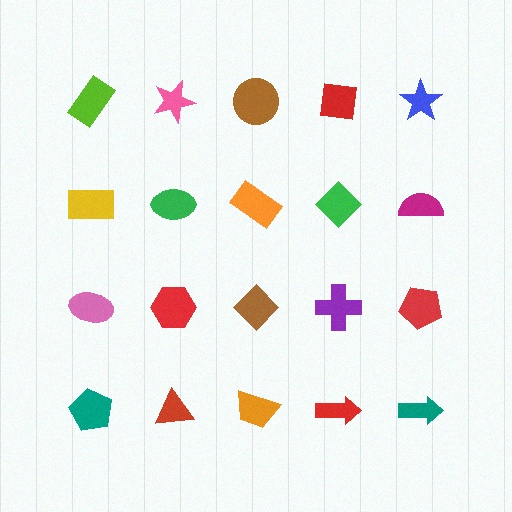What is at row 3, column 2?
A red hexagon.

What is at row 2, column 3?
An orange rectangle.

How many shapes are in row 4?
5 shapes.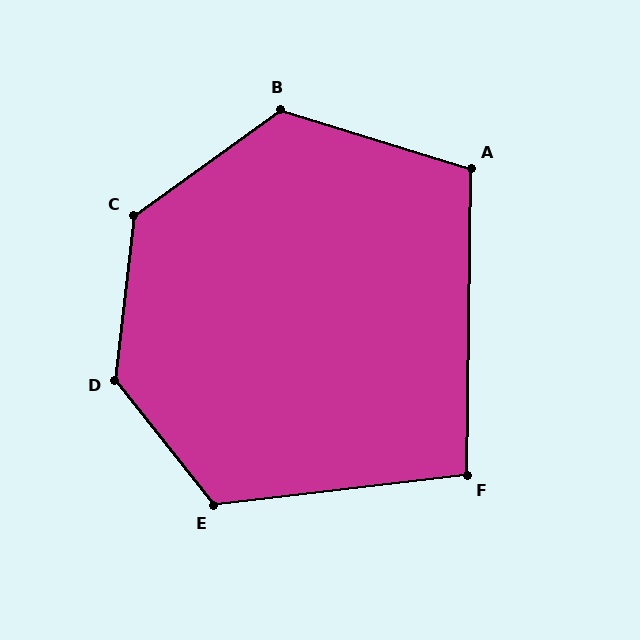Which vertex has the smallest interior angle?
F, at approximately 98 degrees.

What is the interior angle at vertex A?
Approximately 106 degrees (obtuse).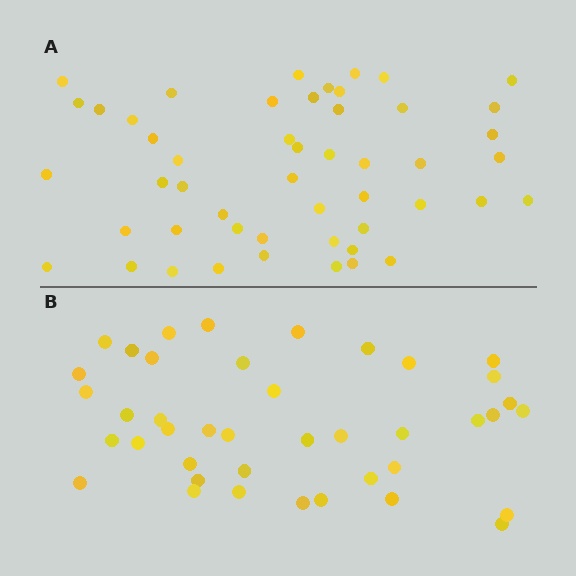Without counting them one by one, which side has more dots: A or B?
Region A (the top region) has more dots.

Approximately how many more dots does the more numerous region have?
Region A has roughly 8 or so more dots than region B.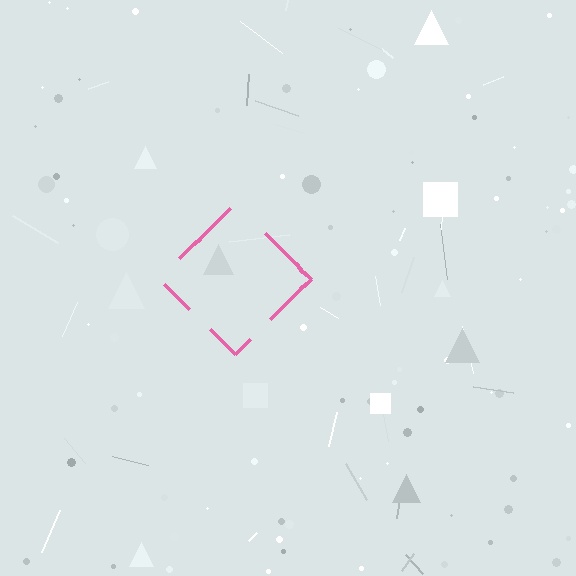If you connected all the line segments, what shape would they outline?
They would outline a diamond.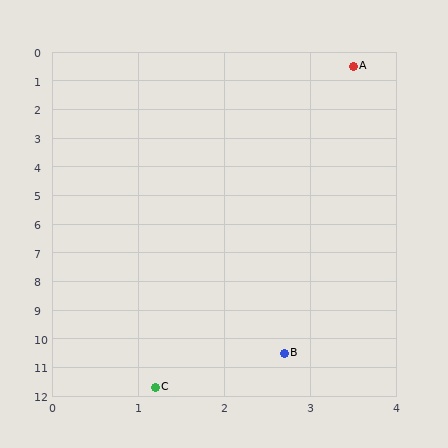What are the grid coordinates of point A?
Point A is at approximately (3.5, 0.5).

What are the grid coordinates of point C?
Point C is at approximately (1.2, 11.7).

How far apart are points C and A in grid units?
Points C and A are about 11.4 grid units apart.